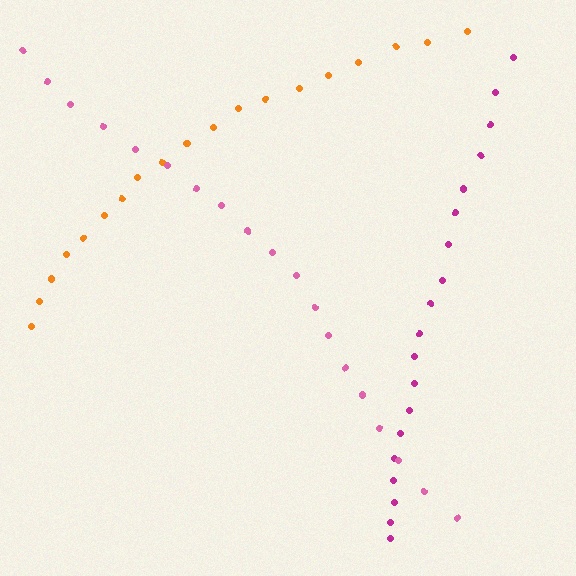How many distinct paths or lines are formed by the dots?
There are 3 distinct paths.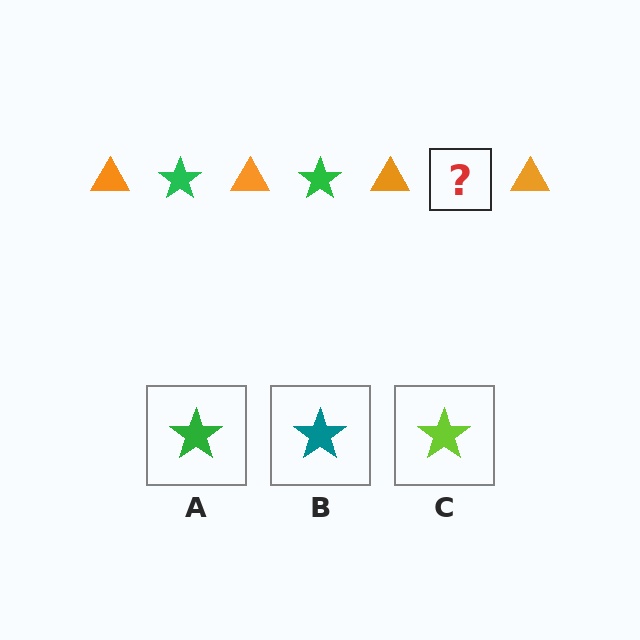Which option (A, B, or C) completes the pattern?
A.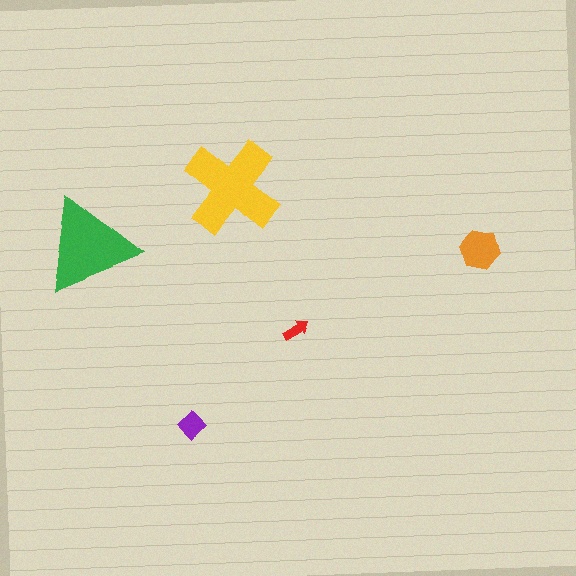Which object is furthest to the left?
The green triangle is leftmost.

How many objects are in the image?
There are 5 objects in the image.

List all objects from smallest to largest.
The red arrow, the purple diamond, the orange hexagon, the green triangle, the yellow cross.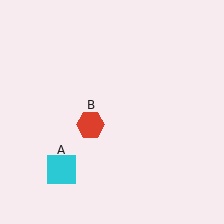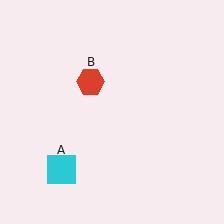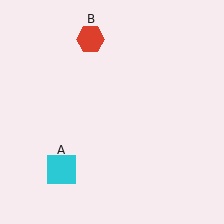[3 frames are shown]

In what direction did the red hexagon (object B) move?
The red hexagon (object B) moved up.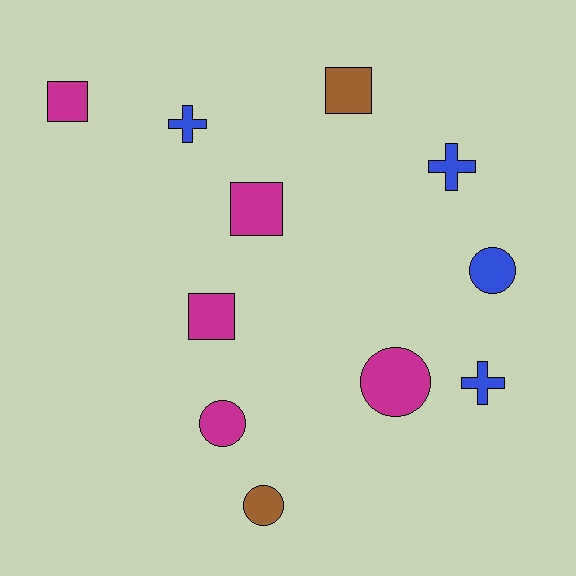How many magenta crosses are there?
There are no magenta crosses.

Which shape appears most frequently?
Square, with 4 objects.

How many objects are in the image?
There are 11 objects.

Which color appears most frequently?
Magenta, with 5 objects.